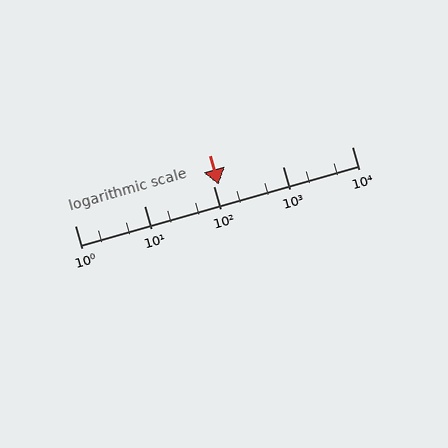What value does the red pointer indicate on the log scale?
The pointer indicates approximately 120.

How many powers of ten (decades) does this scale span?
The scale spans 4 decades, from 1 to 10000.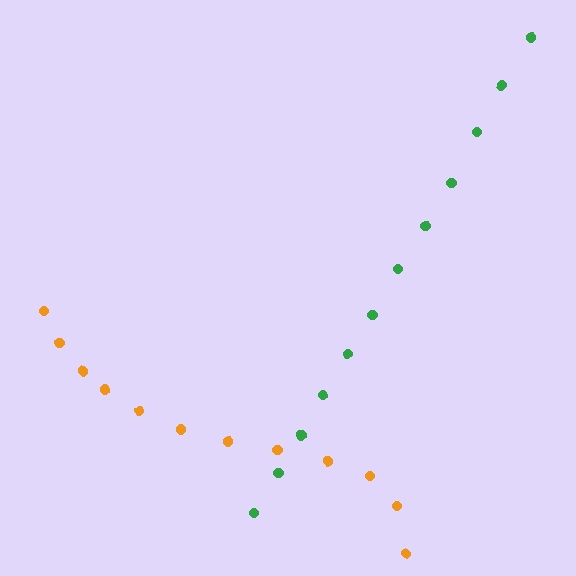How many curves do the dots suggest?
There are 2 distinct paths.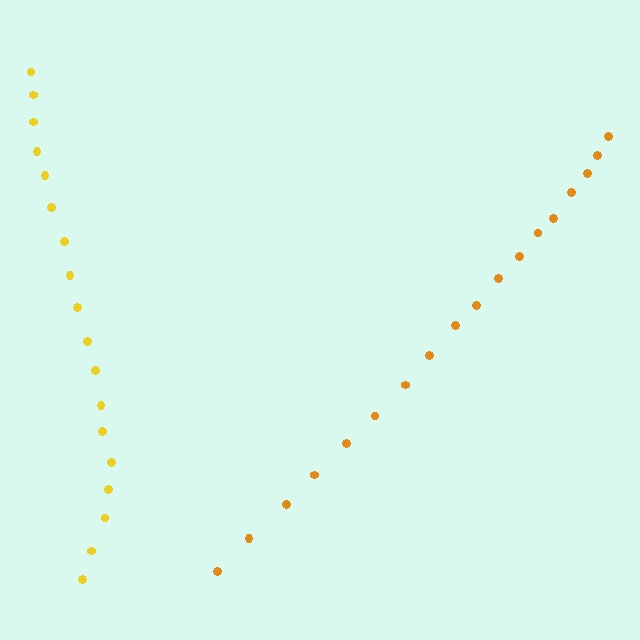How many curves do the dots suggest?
There are 2 distinct paths.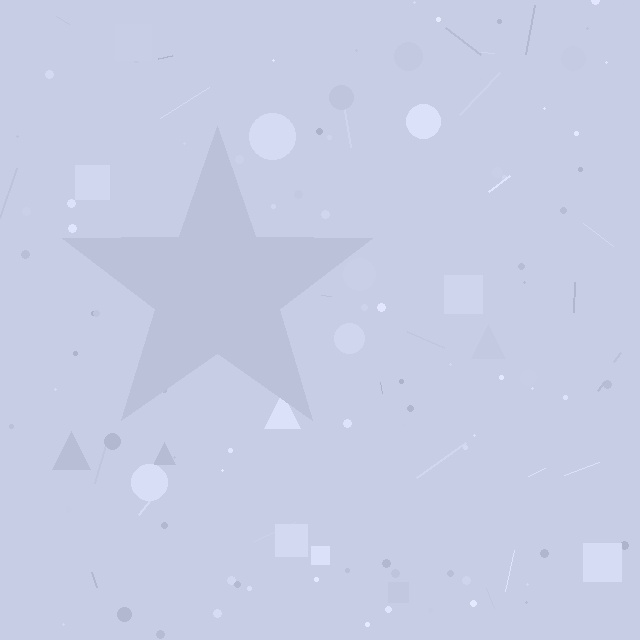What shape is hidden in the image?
A star is hidden in the image.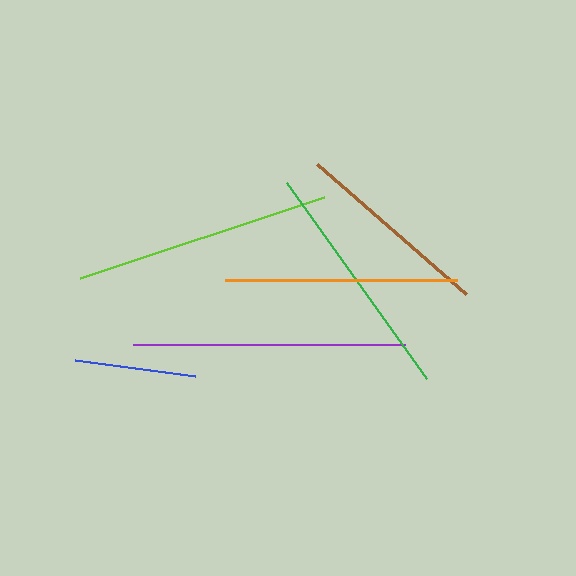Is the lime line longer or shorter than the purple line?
The purple line is longer than the lime line.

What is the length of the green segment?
The green segment is approximately 241 pixels long.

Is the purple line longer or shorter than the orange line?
The purple line is longer than the orange line.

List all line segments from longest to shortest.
From longest to shortest: purple, lime, green, orange, brown, blue.